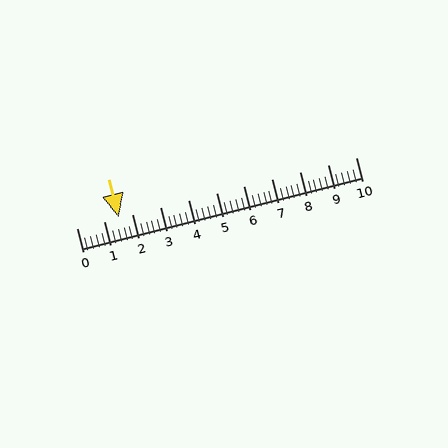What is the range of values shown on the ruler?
The ruler shows values from 0 to 10.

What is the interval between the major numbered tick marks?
The major tick marks are spaced 1 units apart.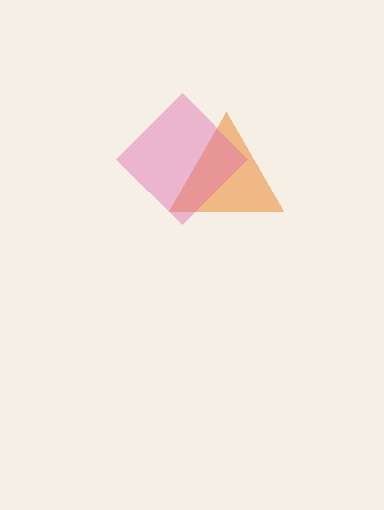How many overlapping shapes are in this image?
There are 2 overlapping shapes in the image.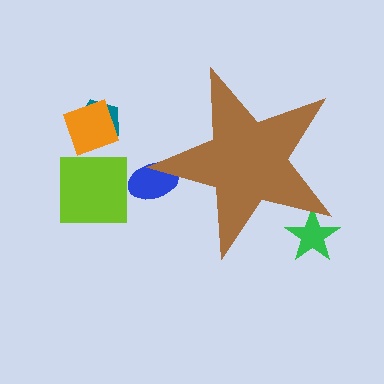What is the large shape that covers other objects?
A brown star.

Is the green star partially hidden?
Yes, the green star is partially hidden behind the brown star.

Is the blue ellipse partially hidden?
Yes, the blue ellipse is partially hidden behind the brown star.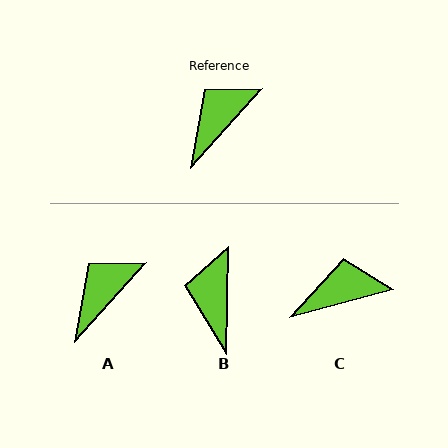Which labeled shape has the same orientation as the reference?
A.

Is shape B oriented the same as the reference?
No, it is off by about 41 degrees.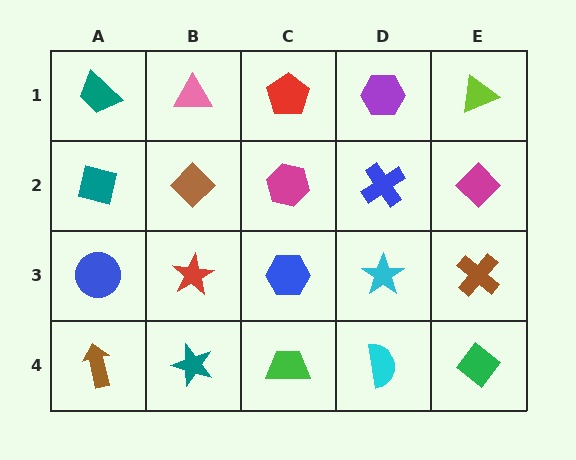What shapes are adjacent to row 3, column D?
A blue cross (row 2, column D), a cyan semicircle (row 4, column D), a blue hexagon (row 3, column C), a brown cross (row 3, column E).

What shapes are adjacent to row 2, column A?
A teal trapezoid (row 1, column A), a blue circle (row 3, column A), a brown diamond (row 2, column B).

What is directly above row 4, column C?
A blue hexagon.